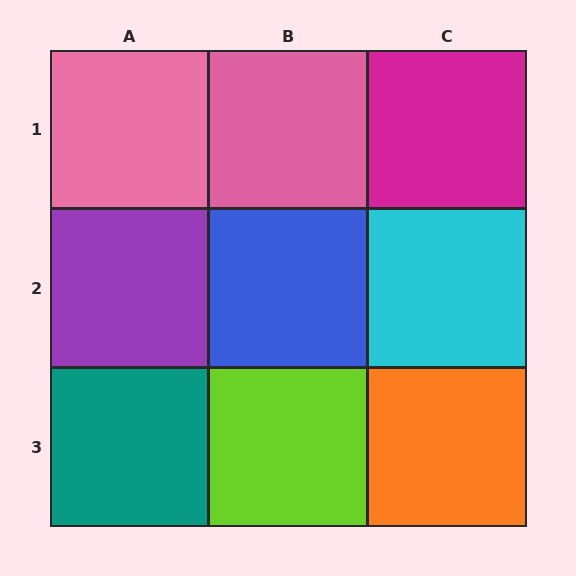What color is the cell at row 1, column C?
Magenta.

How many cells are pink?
2 cells are pink.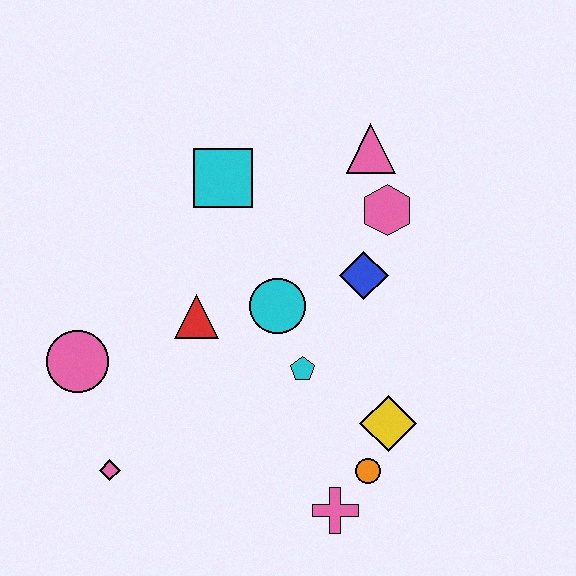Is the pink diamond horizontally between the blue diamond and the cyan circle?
No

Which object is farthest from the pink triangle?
The pink diamond is farthest from the pink triangle.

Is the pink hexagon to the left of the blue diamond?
No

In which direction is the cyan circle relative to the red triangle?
The cyan circle is to the right of the red triangle.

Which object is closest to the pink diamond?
The pink circle is closest to the pink diamond.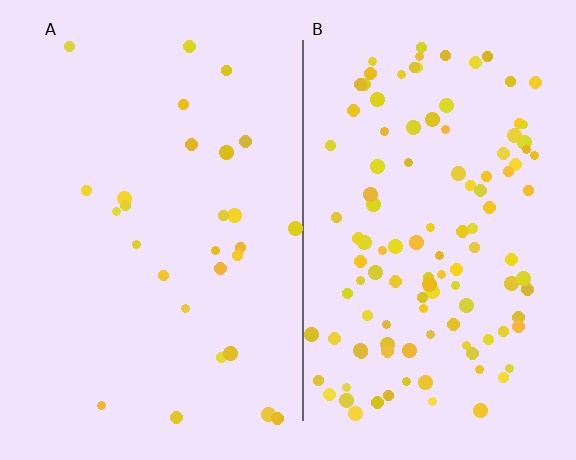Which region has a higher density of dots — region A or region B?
B (the right).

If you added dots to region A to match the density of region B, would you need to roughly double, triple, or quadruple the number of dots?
Approximately quadruple.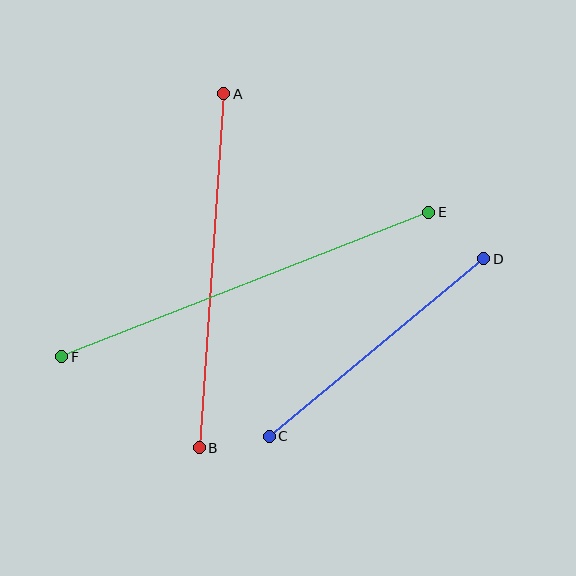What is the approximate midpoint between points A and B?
The midpoint is at approximately (212, 271) pixels.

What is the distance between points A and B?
The distance is approximately 355 pixels.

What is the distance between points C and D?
The distance is approximately 279 pixels.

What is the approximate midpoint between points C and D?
The midpoint is at approximately (377, 348) pixels.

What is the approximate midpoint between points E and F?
The midpoint is at approximately (245, 285) pixels.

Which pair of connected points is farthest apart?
Points E and F are farthest apart.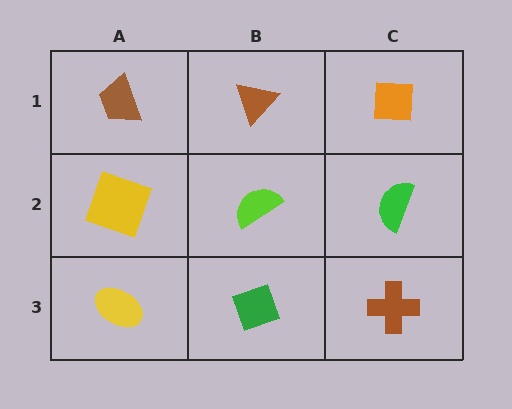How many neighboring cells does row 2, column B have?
4.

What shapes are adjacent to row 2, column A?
A brown trapezoid (row 1, column A), a yellow ellipse (row 3, column A), a lime semicircle (row 2, column B).